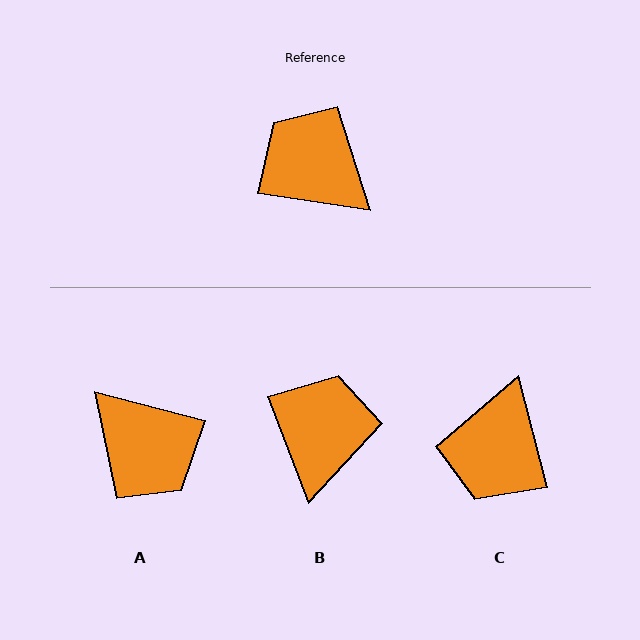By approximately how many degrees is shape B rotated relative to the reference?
Approximately 61 degrees clockwise.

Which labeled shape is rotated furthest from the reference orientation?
A, about 174 degrees away.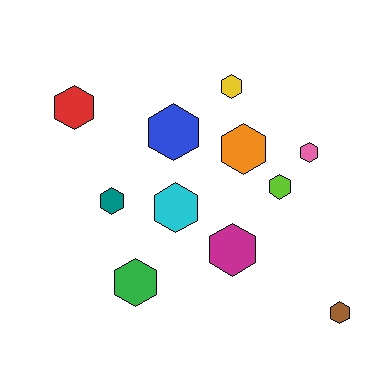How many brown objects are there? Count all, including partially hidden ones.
There is 1 brown object.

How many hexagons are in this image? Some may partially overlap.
There are 11 hexagons.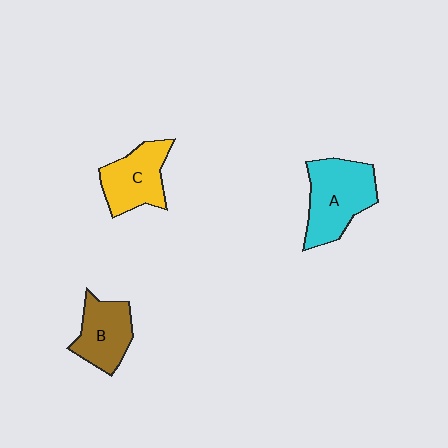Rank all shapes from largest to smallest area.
From largest to smallest: A (cyan), C (yellow), B (brown).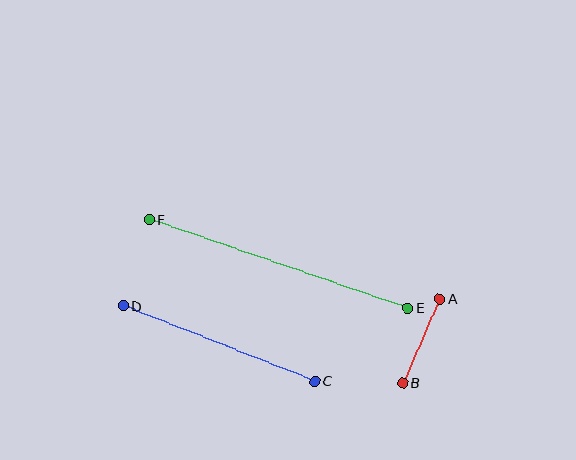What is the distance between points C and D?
The distance is approximately 206 pixels.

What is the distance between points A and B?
The distance is approximately 92 pixels.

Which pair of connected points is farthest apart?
Points E and F are farthest apart.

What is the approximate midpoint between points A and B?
The midpoint is at approximately (421, 341) pixels.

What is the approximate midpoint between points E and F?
The midpoint is at approximately (278, 264) pixels.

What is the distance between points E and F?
The distance is approximately 273 pixels.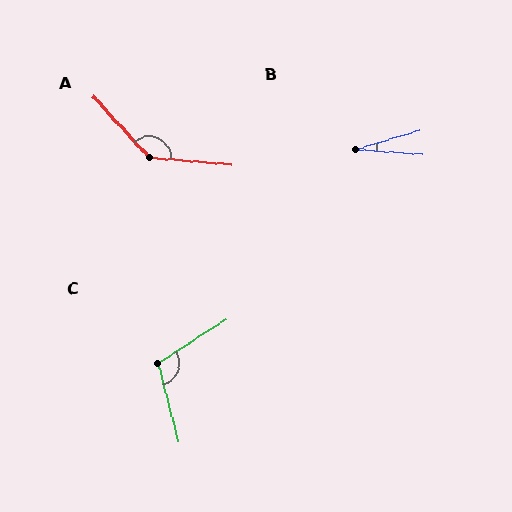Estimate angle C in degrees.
Approximately 108 degrees.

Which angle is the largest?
A, at approximately 137 degrees.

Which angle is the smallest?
B, at approximately 20 degrees.